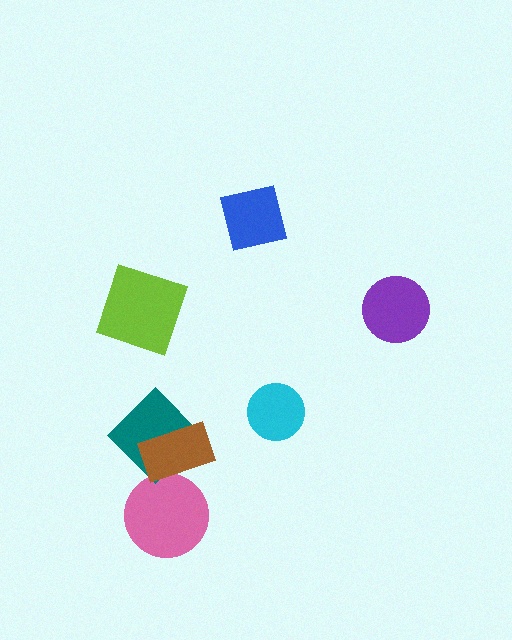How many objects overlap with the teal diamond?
2 objects overlap with the teal diamond.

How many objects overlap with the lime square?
0 objects overlap with the lime square.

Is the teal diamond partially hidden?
Yes, it is partially covered by another shape.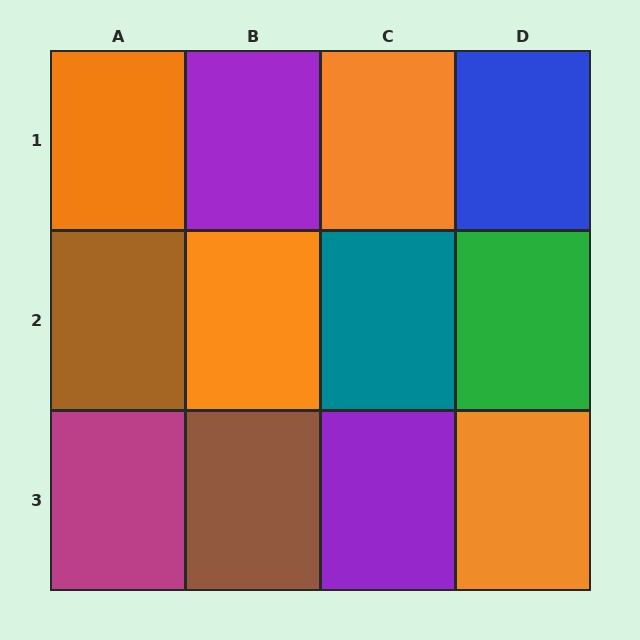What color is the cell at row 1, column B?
Purple.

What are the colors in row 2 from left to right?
Brown, orange, teal, green.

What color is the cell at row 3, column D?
Orange.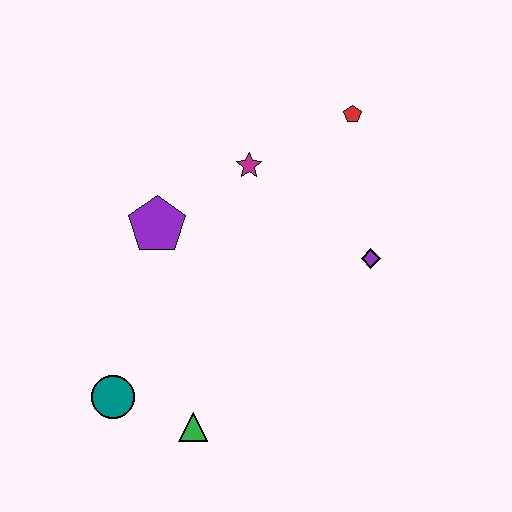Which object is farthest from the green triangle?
The red pentagon is farthest from the green triangle.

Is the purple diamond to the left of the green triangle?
No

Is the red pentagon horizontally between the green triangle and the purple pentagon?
No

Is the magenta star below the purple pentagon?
No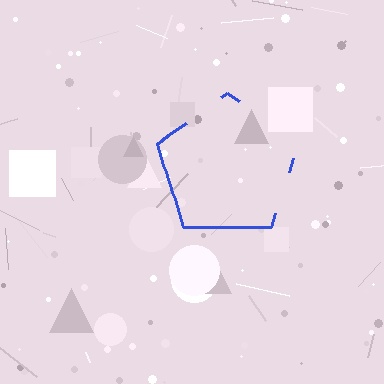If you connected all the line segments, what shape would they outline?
They would outline a pentagon.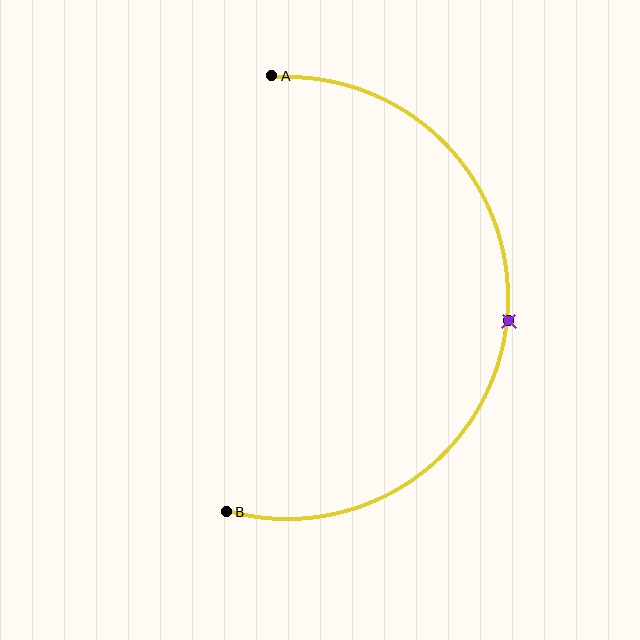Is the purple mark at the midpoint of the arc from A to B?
Yes. The purple mark lies on the arc at equal arc-length from both A and B — it is the arc midpoint.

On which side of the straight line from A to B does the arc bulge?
The arc bulges to the right of the straight line connecting A and B.